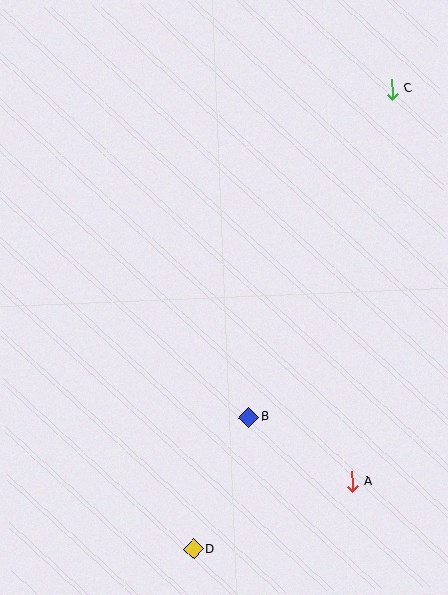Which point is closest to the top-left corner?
Point C is closest to the top-left corner.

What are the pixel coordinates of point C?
Point C is at (392, 89).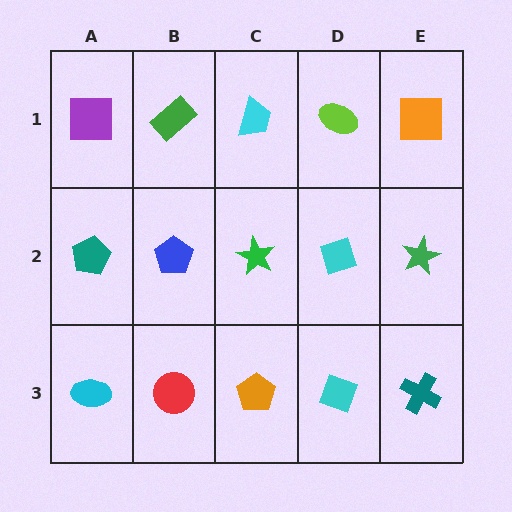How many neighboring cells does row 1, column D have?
3.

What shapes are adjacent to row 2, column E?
An orange square (row 1, column E), a teal cross (row 3, column E), a cyan diamond (row 2, column D).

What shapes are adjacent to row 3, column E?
A green star (row 2, column E), a cyan diamond (row 3, column D).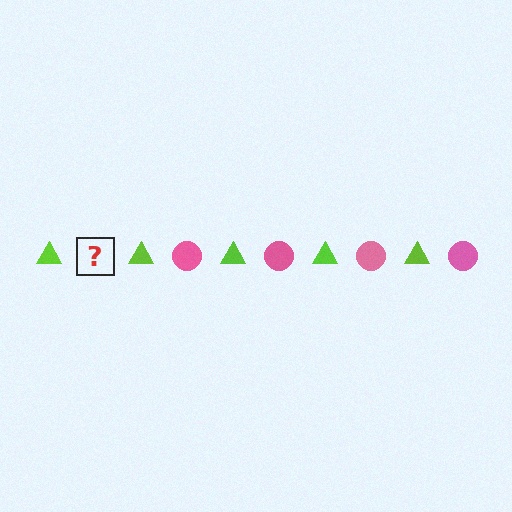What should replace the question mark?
The question mark should be replaced with a pink circle.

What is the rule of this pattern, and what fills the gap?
The rule is that the pattern alternates between lime triangle and pink circle. The gap should be filled with a pink circle.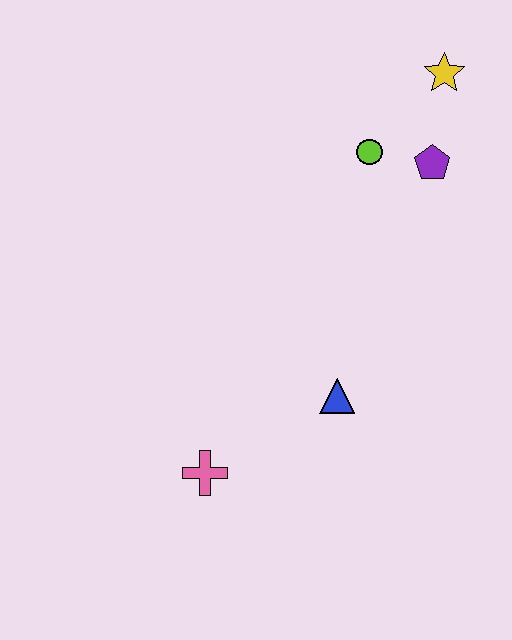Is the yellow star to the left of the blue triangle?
No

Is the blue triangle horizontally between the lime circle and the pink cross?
Yes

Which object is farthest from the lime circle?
The pink cross is farthest from the lime circle.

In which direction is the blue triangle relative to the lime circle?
The blue triangle is below the lime circle.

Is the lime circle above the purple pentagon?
Yes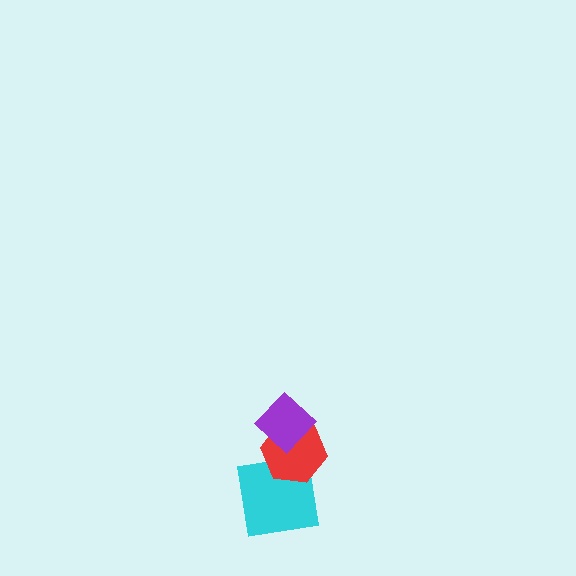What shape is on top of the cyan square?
The red hexagon is on top of the cyan square.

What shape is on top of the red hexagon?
The purple diamond is on top of the red hexagon.